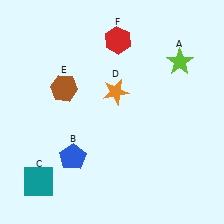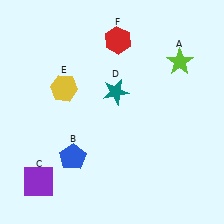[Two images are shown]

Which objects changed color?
C changed from teal to purple. D changed from orange to teal. E changed from brown to yellow.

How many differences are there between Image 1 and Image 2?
There are 3 differences between the two images.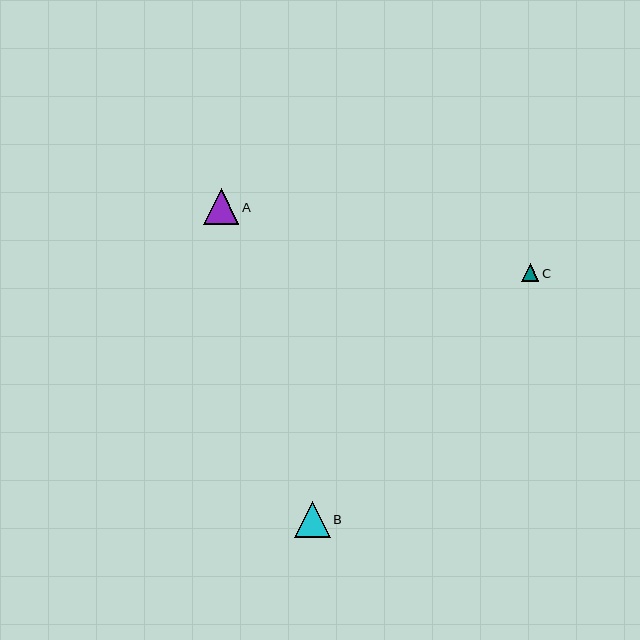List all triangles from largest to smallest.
From largest to smallest: A, B, C.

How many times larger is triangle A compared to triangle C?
Triangle A is approximately 2.0 times the size of triangle C.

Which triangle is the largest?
Triangle A is the largest with a size of approximately 36 pixels.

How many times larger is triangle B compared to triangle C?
Triangle B is approximately 2.0 times the size of triangle C.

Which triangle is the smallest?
Triangle C is the smallest with a size of approximately 18 pixels.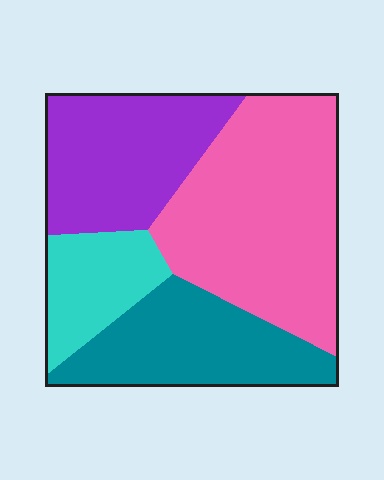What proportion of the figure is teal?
Teal covers 23% of the figure.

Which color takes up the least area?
Cyan, at roughly 15%.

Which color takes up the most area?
Pink, at roughly 40%.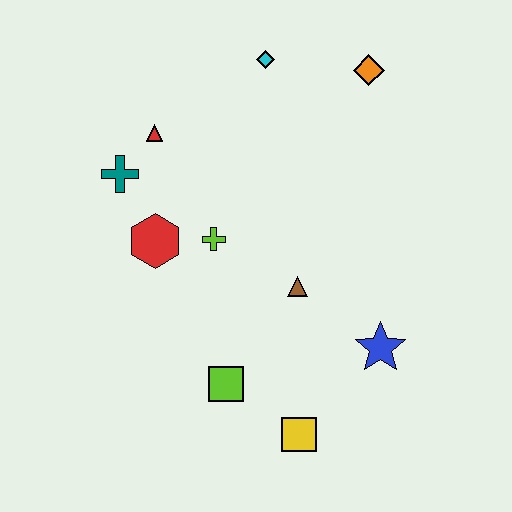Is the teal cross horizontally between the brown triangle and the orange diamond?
No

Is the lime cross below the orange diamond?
Yes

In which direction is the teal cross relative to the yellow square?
The teal cross is above the yellow square.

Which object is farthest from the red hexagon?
The orange diamond is farthest from the red hexagon.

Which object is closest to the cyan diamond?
The orange diamond is closest to the cyan diamond.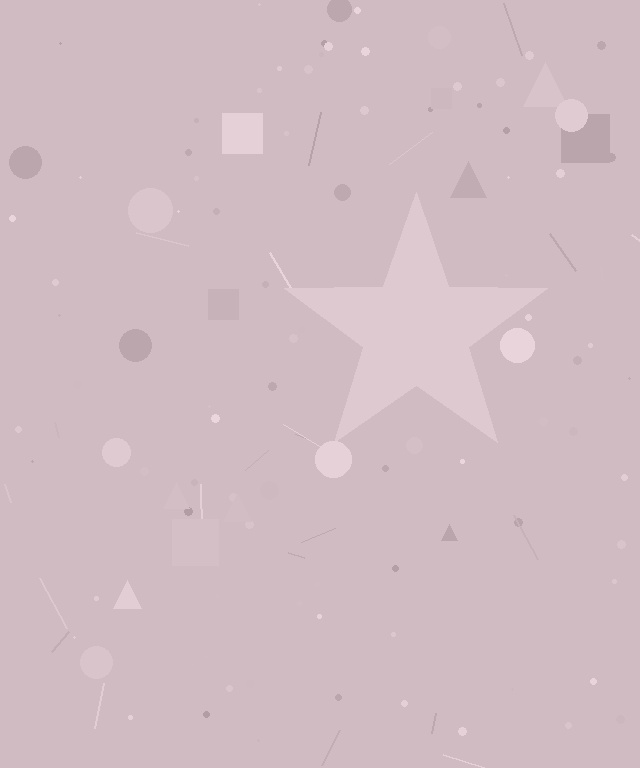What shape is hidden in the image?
A star is hidden in the image.